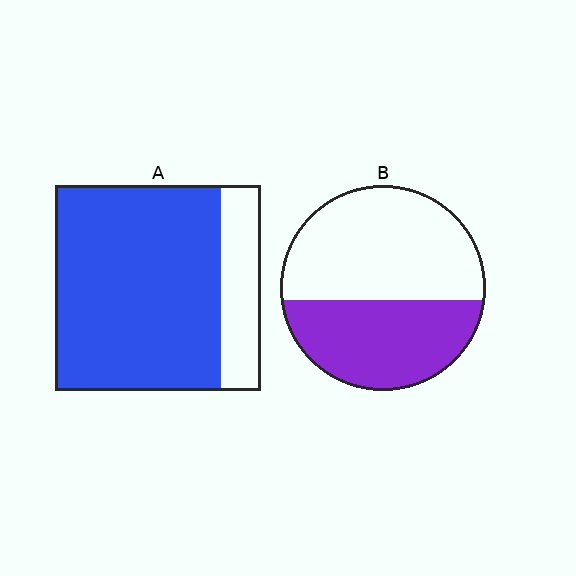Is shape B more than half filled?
No.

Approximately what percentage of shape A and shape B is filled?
A is approximately 80% and B is approximately 45%.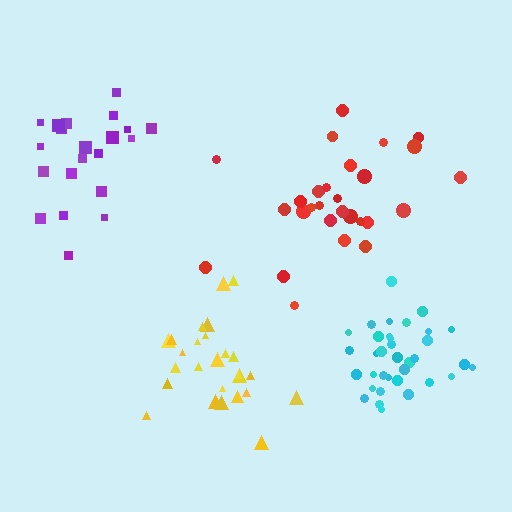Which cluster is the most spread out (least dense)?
Red.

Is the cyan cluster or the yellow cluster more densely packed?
Cyan.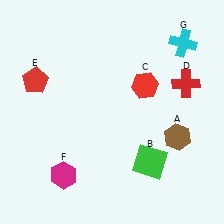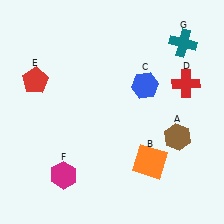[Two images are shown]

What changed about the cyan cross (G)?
In Image 1, G is cyan. In Image 2, it changed to teal.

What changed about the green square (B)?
In Image 1, B is green. In Image 2, it changed to orange.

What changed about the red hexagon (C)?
In Image 1, C is red. In Image 2, it changed to blue.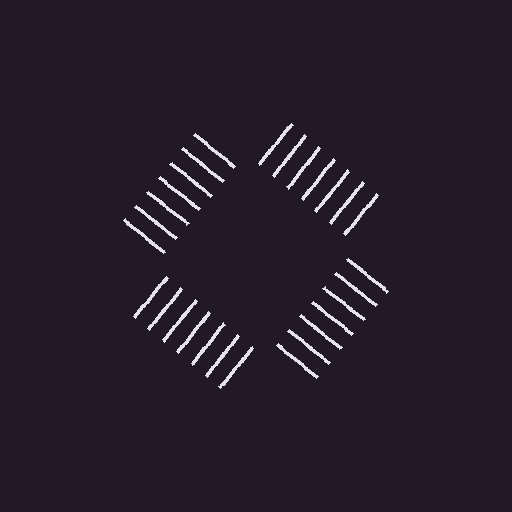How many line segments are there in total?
28 — 7 along each of the 4 edges.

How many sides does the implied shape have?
4 sides — the line-ends trace a square.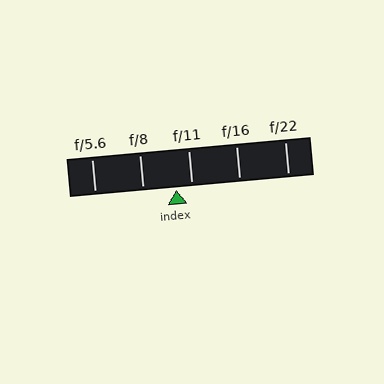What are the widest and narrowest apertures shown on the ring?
The widest aperture shown is f/5.6 and the narrowest is f/22.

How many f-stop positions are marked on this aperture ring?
There are 5 f-stop positions marked.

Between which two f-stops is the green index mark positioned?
The index mark is between f/8 and f/11.